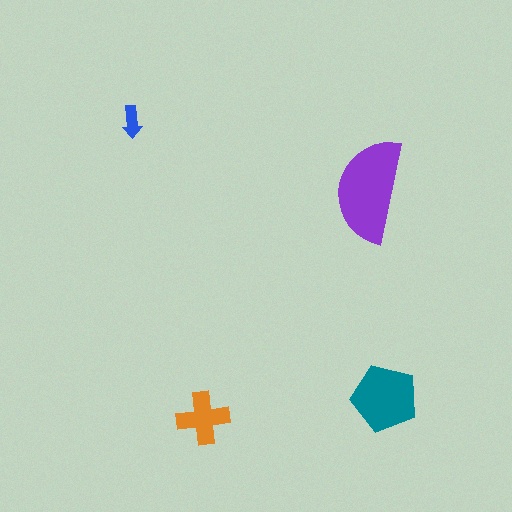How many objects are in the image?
There are 4 objects in the image.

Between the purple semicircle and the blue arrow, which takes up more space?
The purple semicircle.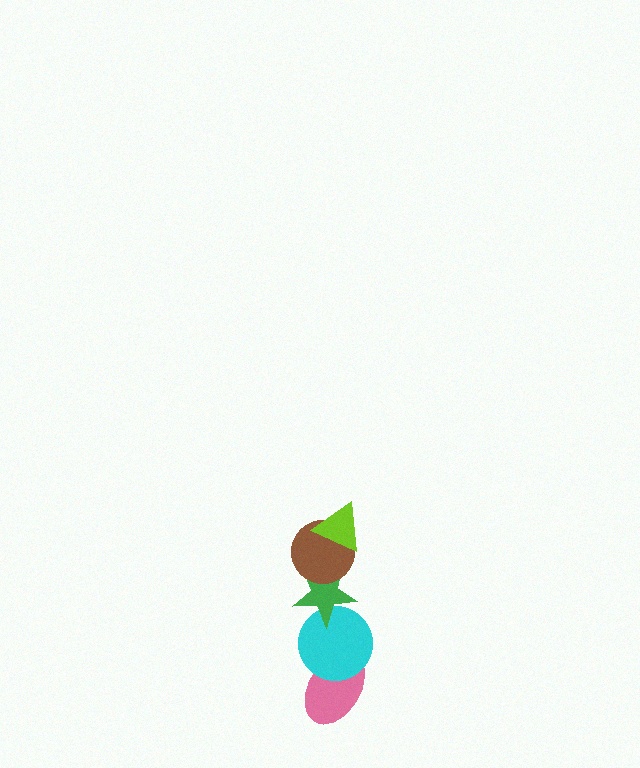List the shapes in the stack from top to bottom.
From top to bottom: the lime triangle, the brown circle, the green star, the cyan circle, the pink ellipse.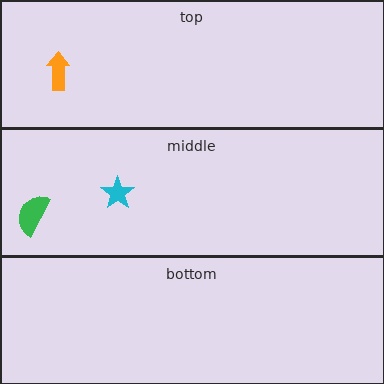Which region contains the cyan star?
The middle region.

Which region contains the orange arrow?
The top region.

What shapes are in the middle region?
The cyan star, the green semicircle.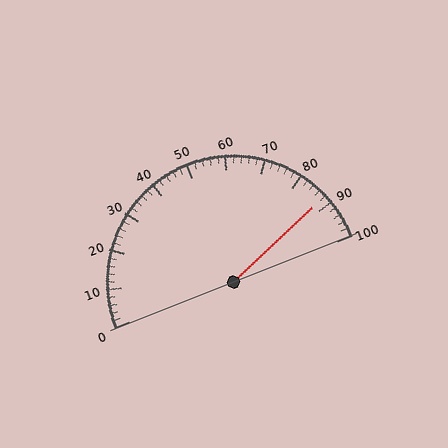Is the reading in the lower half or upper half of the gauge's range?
The reading is in the upper half of the range (0 to 100).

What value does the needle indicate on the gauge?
The needle indicates approximately 88.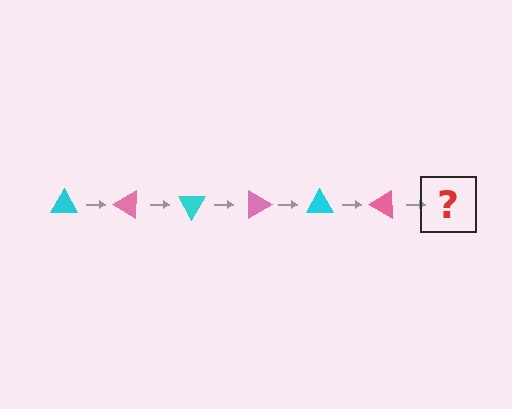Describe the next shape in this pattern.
It should be a cyan triangle, rotated 180 degrees from the start.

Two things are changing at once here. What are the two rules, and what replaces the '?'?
The two rules are that it rotates 30 degrees each step and the color cycles through cyan and pink. The '?' should be a cyan triangle, rotated 180 degrees from the start.